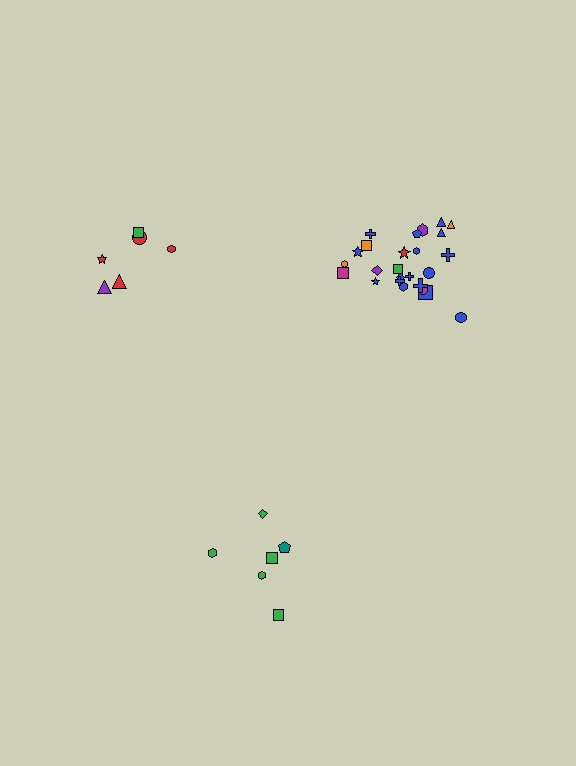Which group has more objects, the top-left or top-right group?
The top-right group.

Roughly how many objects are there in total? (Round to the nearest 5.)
Roughly 35 objects in total.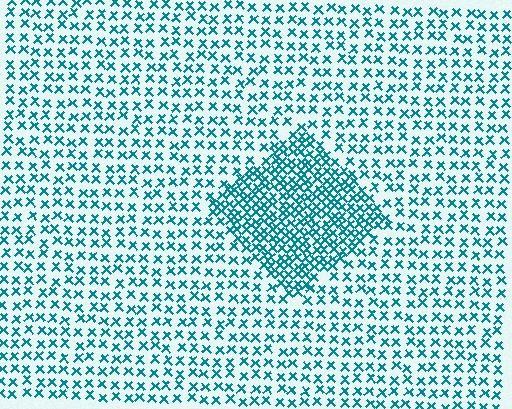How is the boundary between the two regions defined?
The boundary is defined by a change in element density (approximately 2.1x ratio). All elements are the same color, size, and shape.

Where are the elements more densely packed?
The elements are more densely packed inside the diamond boundary.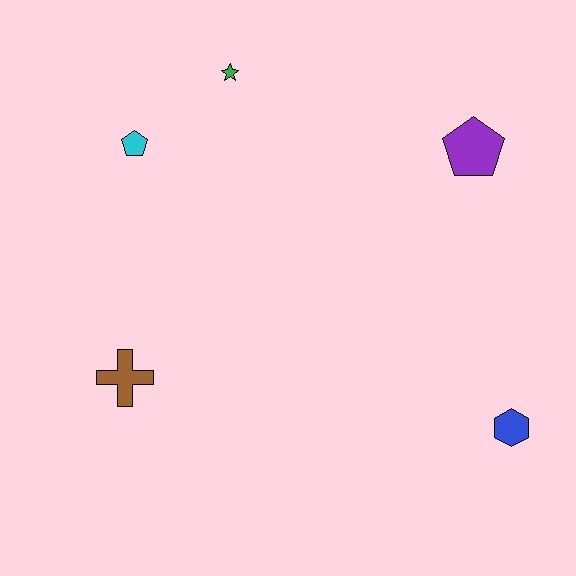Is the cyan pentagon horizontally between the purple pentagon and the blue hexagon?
No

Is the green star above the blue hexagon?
Yes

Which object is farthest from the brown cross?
The purple pentagon is farthest from the brown cross.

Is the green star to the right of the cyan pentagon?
Yes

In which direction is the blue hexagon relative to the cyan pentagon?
The blue hexagon is to the right of the cyan pentagon.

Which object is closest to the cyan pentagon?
The green star is closest to the cyan pentagon.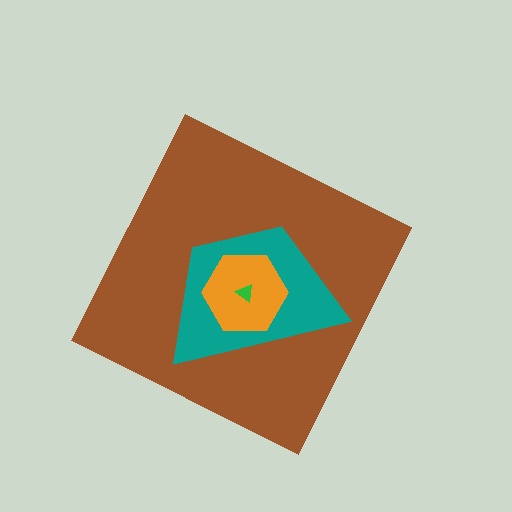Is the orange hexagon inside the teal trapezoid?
Yes.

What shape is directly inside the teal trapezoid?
The orange hexagon.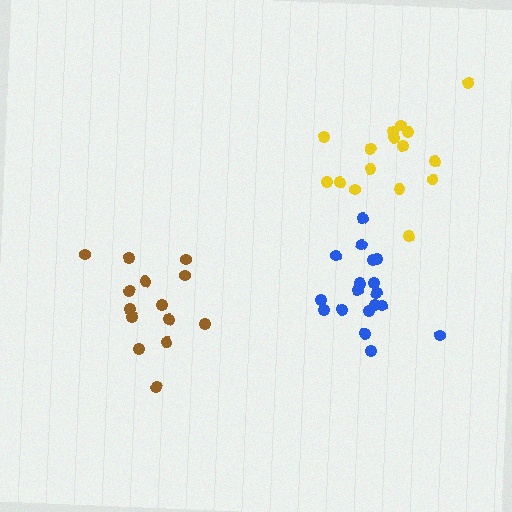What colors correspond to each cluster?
The clusters are colored: blue, brown, yellow.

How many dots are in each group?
Group 1: 18 dots, Group 2: 14 dots, Group 3: 16 dots (48 total).